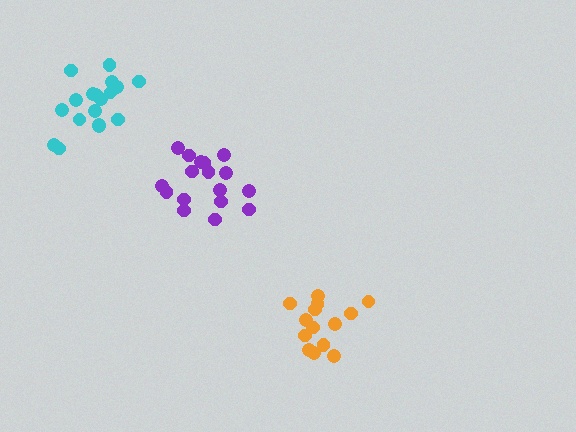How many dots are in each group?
Group 1: 14 dots, Group 2: 18 dots, Group 3: 17 dots (49 total).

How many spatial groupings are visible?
There are 3 spatial groupings.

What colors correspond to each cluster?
The clusters are colored: orange, cyan, purple.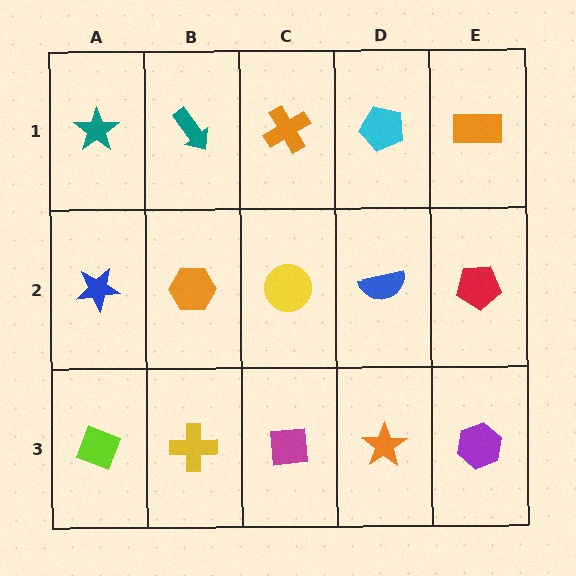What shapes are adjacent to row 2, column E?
An orange rectangle (row 1, column E), a purple hexagon (row 3, column E), a blue semicircle (row 2, column D).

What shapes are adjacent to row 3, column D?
A blue semicircle (row 2, column D), a magenta square (row 3, column C), a purple hexagon (row 3, column E).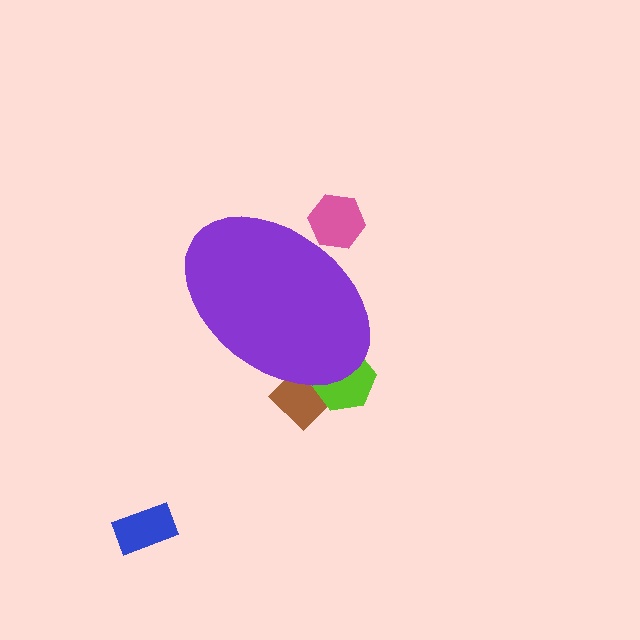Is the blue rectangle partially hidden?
No, the blue rectangle is fully visible.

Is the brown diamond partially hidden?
Yes, the brown diamond is partially hidden behind the purple ellipse.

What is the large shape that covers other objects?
A purple ellipse.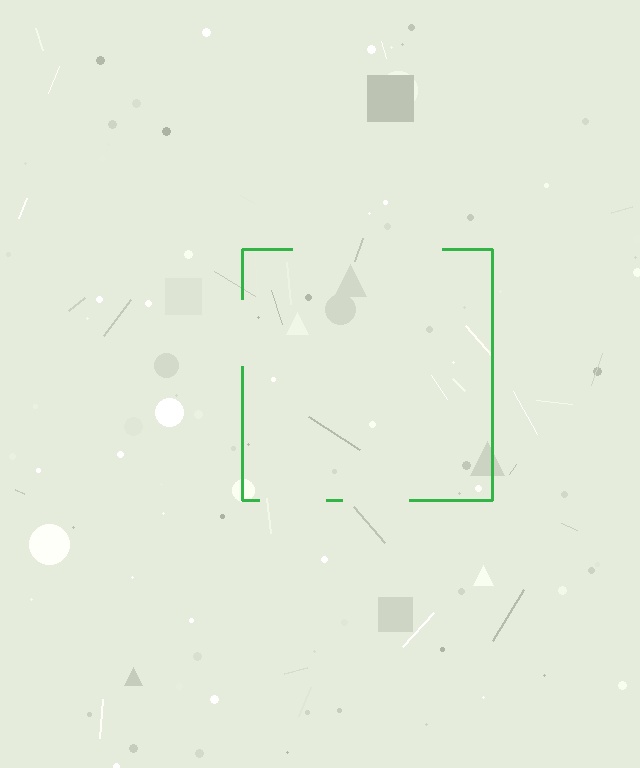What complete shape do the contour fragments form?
The contour fragments form a square.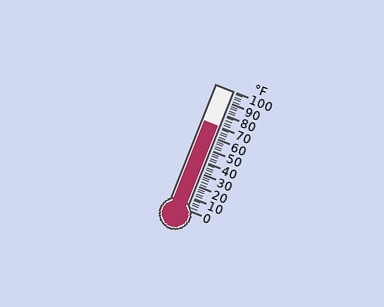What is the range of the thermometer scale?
The thermometer scale ranges from 0°F to 100°F.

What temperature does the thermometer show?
The thermometer shows approximately 70°F.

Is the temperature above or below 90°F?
The temperature is below 90°F.